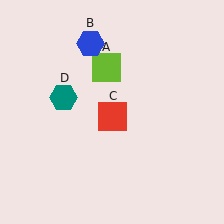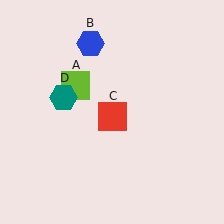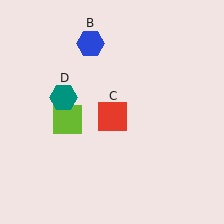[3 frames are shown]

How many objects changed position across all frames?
1 object changed position: lime square (object A).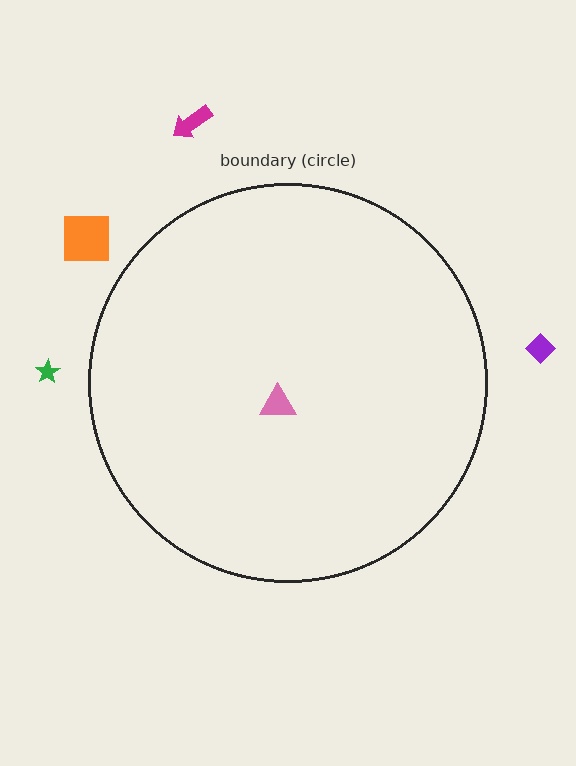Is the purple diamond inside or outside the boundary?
Outside.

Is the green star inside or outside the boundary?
Outside.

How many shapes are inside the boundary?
1 inside, 4 outside.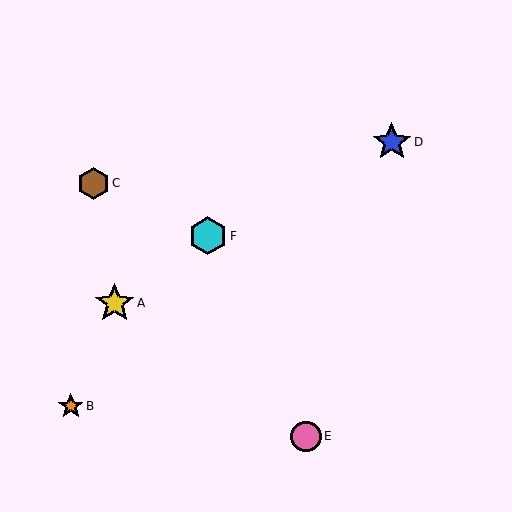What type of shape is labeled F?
Shape F is a cyan hexagon.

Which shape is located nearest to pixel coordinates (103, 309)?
The yellow star (labeled A) at (115, 303) is nearest to that location.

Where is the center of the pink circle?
The center of the pink circle is at (306, 436).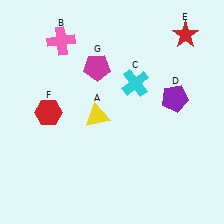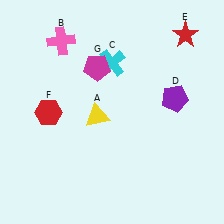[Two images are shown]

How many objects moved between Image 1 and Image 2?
1 object moved between the two images.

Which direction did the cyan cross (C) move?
The cyan cross (C) moved left.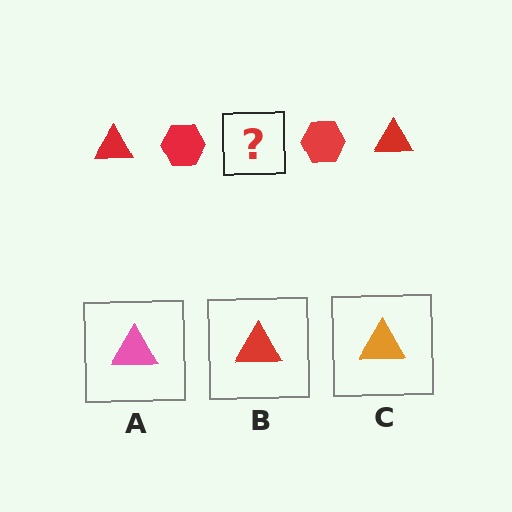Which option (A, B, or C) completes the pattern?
B.